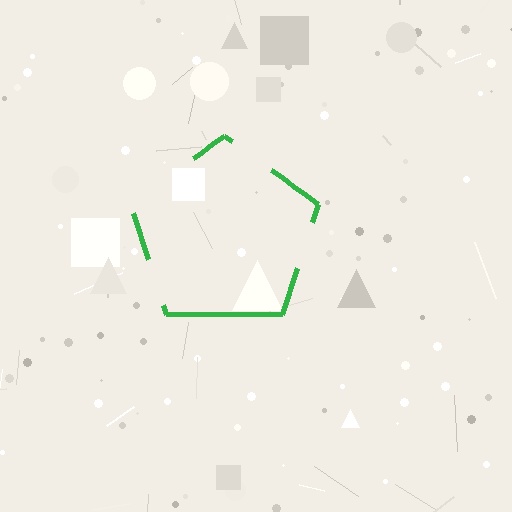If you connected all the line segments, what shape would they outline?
They would outline a pentagon.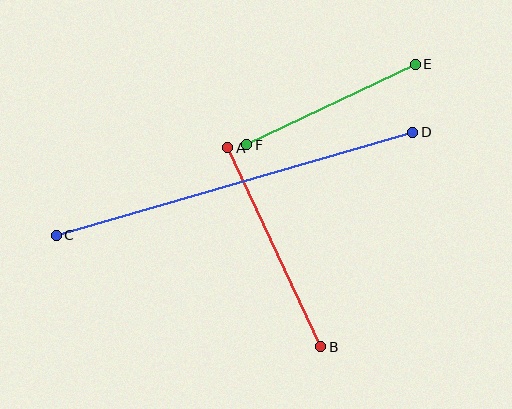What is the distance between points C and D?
The distance is approximately 371 pixels.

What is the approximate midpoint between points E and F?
The midpoint is at approximately (331, 105) pixels.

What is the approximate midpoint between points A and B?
The midpoint is at approximately (274, 247) pixels.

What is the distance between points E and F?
The distance is approximately 187 pixels.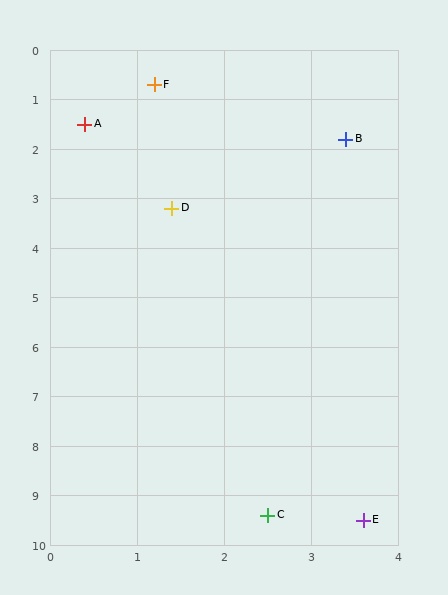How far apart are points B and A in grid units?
Points B and A are about 3.0 grid units apart.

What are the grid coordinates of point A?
Point A is at approximately (0.4, 1.5).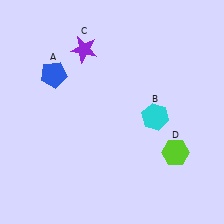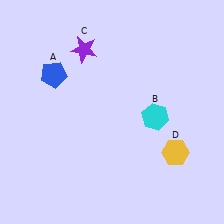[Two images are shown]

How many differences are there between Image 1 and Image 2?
There is 1 difference between the two images.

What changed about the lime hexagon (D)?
In Image 1, D is lime. In Image 2, it changed to yellow.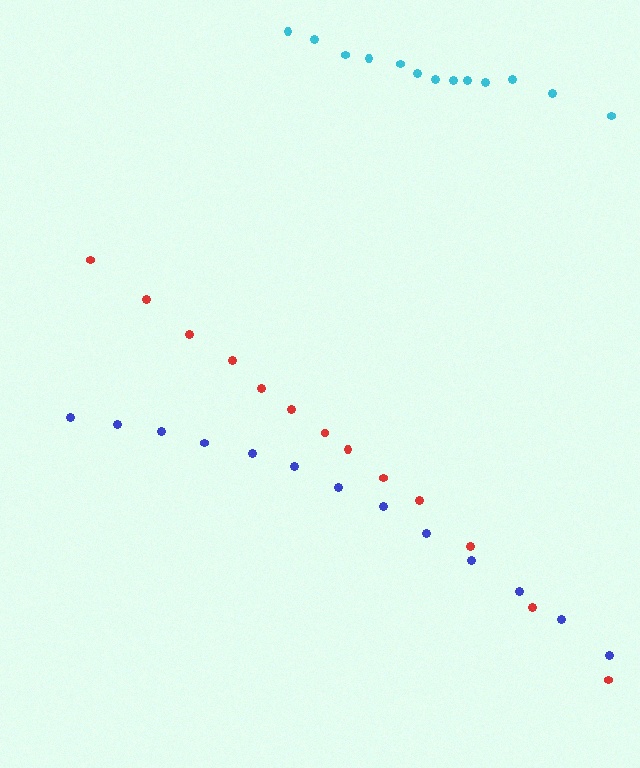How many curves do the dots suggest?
There are 3 distinct paths.